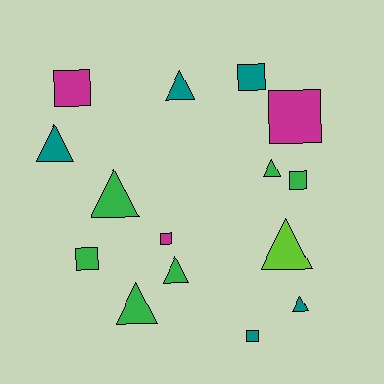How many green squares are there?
There are 2 green squares.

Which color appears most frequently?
Green, with 6 objects.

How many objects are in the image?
There are 15 objects.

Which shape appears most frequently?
Triangle, with 8 objects.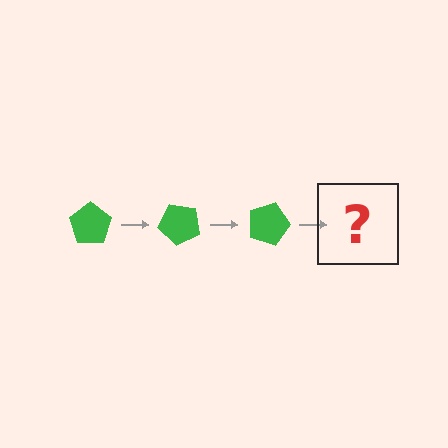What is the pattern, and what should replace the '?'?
The pattern is that the pentagon rotates 45 degrees each step. The '?' should be a green pentagon rotated 135 degrees.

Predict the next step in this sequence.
The next step is a green pentagon rotated 135 degrees.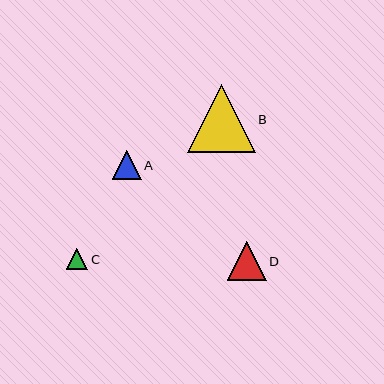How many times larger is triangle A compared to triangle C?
Triangle A is approximately 1.4 times the size of triangle C.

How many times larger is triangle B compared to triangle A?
Triangle B is approximately 2.3 times the size of triangle A.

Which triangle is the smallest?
Triangle C is the smallest with a size of approximately 21 pixels.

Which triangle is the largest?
Triangle B is the largest with a size of approximately 68 pixels.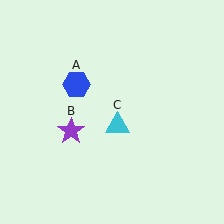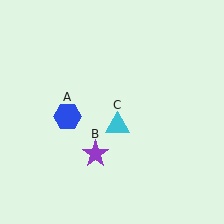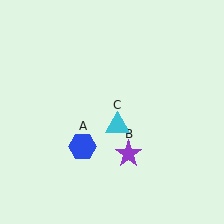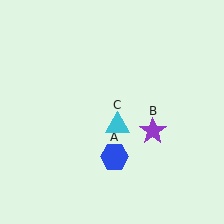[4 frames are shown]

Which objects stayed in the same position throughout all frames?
Cyan triangle (object C) remained stationary.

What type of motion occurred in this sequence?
The blue hexagon (object A), purple star (object B) rotated counterclockwise around the center of the scene.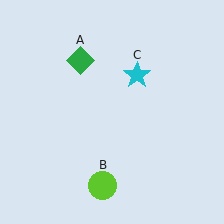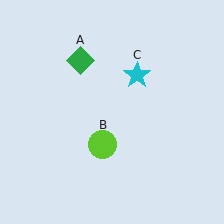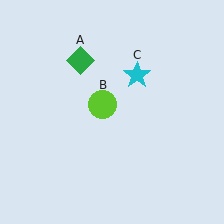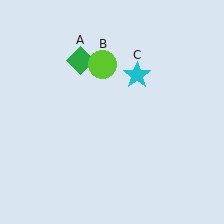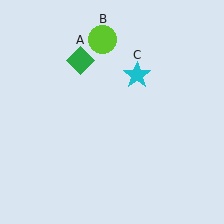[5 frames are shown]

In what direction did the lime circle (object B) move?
The lime circle (object B) moved up.